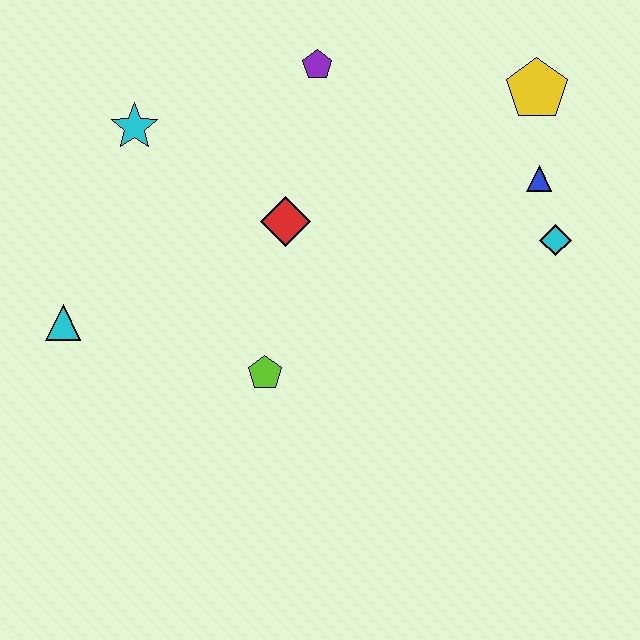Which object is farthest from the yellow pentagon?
The cyan triangle is farthest from the yellow pentagon.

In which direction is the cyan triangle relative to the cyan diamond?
The cyan triangle is to the left of the cyan diamond.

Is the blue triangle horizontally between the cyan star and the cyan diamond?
Yes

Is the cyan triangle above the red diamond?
No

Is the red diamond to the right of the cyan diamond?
No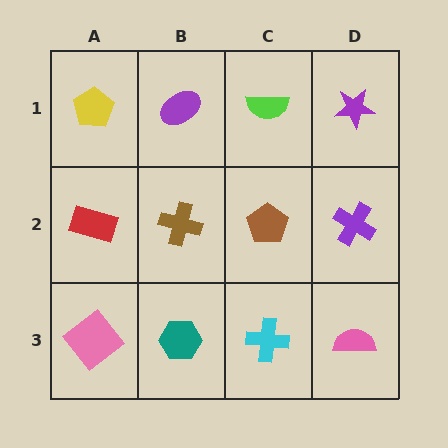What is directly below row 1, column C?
A brown pentagon.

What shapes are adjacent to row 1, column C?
A brown pentagon (row 2, column C), a purple ellipse (row 1, column B), a purple star (row 1, column D).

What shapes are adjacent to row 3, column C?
A brown pentagon (row 2, column C), a teal hexagon (row 3, column B), a pink semicircle (row 3, column D).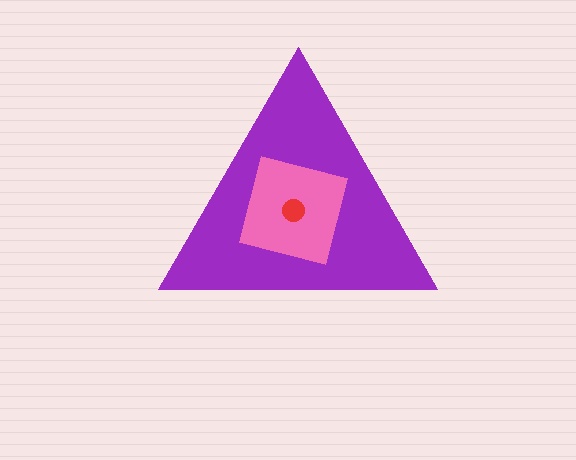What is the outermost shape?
The purple triangle.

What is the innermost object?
The red circle.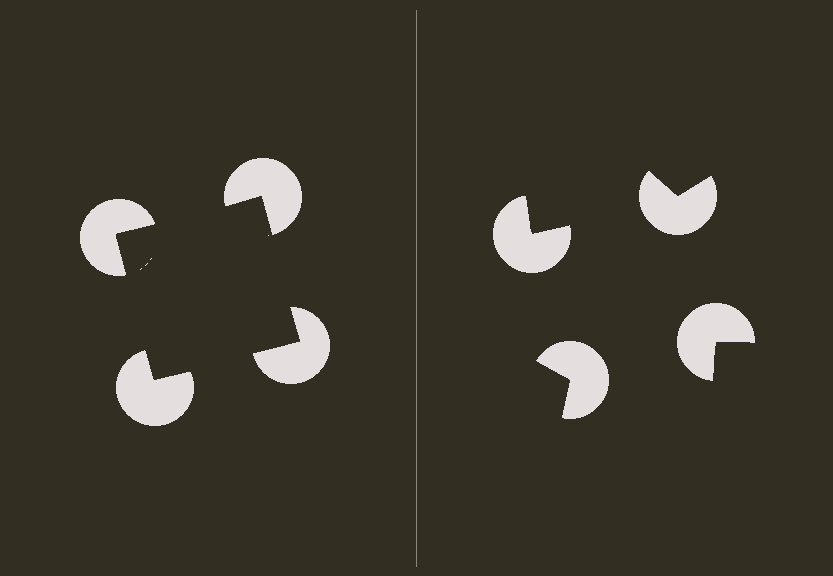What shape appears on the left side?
An illusory square.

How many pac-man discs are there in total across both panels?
8 — 4 on each side.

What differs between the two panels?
The pac-man discs are positioned identically on both sides; only the wedge orientations differ. On the left they align to a square; on the right they are misaligned.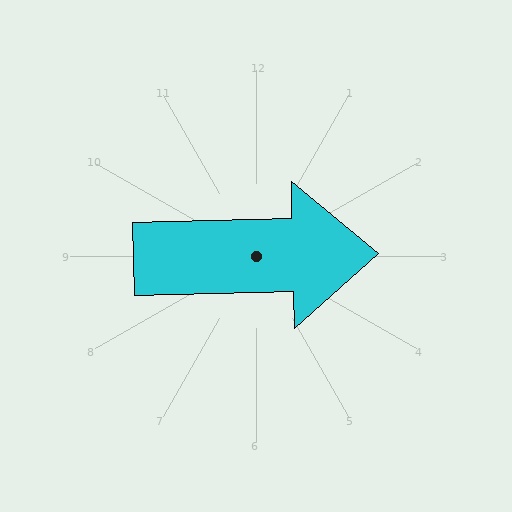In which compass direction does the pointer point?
East.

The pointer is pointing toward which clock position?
Roughly 3 o'clock.